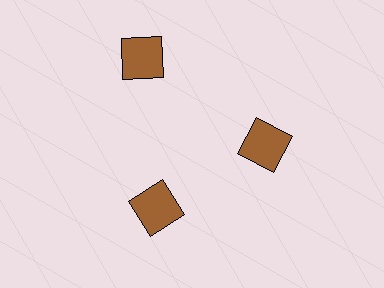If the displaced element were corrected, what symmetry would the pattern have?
It would have 3-fold rotational symmetry — the pattern would map onto itself every 120 degrees.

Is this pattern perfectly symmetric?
No. The 3 brown squares are arranged in a ring, but one element near the 11 o'clock position is pushed outward from the center, breaking the 3-fold rotational symmetry.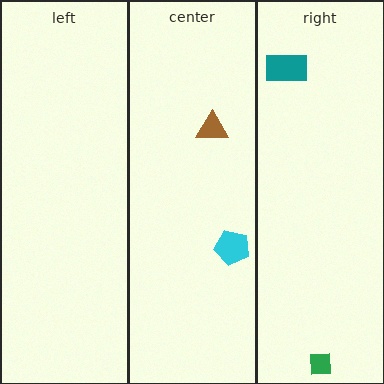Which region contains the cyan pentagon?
The center region.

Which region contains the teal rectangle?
The right region.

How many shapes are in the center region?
2.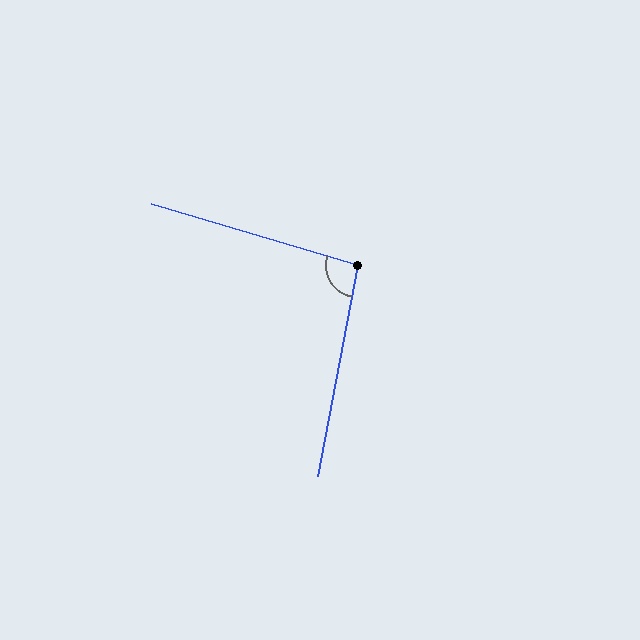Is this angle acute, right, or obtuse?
It is obtuse.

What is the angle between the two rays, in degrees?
Approximately 96 degrees.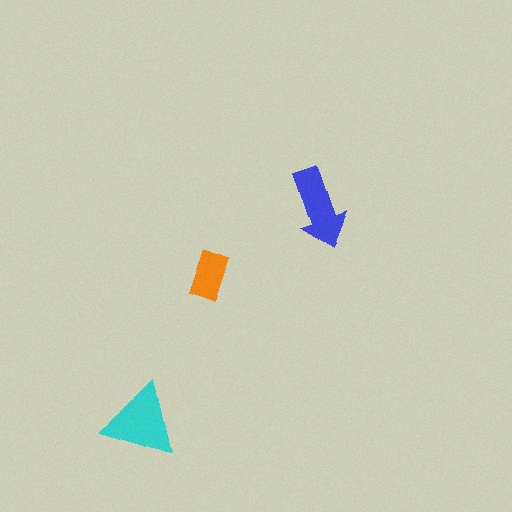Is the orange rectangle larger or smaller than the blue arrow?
Smaller.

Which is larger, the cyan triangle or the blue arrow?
The cyan triangle.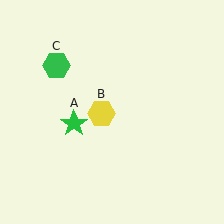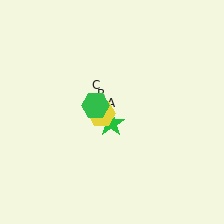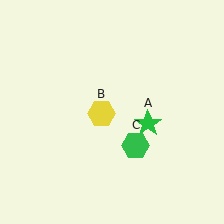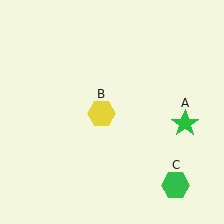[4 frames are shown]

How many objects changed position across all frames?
2 objects changed position: green star (object A), green hexagon (object C).